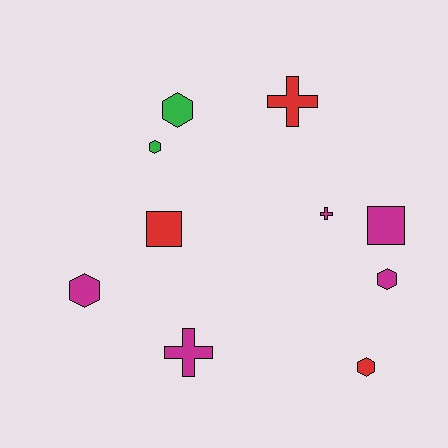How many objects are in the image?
There are 10 objects.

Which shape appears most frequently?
Hexagon, with 5 objects.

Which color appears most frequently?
Magenta, with 5 objects.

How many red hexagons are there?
There is 1 red hexagon.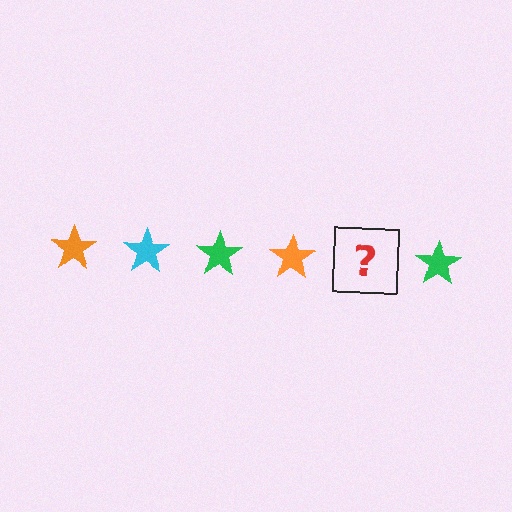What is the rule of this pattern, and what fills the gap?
The rule is that the pattern cycles through orange, cyan, green stars. The gap should be filled with a cyan star.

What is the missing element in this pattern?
The missing element is a cyan star.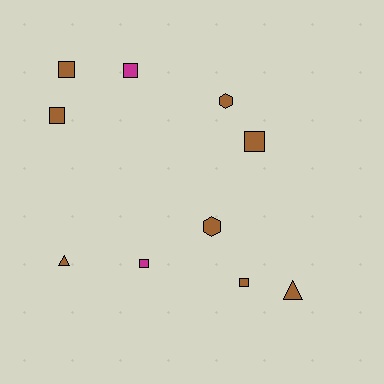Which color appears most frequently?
Brown, with 8 objects.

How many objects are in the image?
There are 10 objects.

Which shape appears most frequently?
Square, with 6 objects.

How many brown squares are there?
There are 4 brown squares.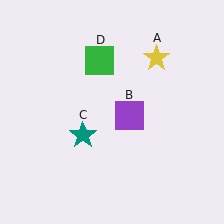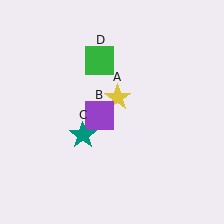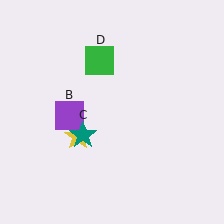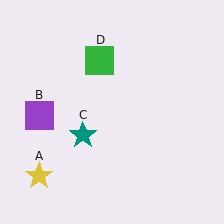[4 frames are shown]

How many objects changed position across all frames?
2 objects changed position: yellow star (object A), purple square (object B).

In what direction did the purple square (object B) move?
The purple square (object B) moved left.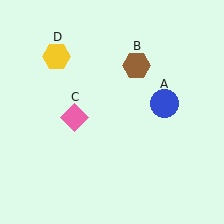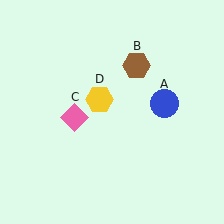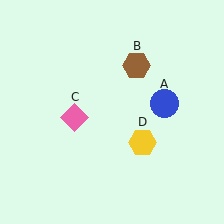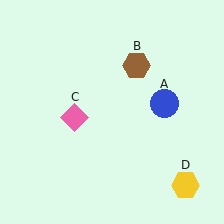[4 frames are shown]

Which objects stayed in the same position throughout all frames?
Blue circle (object A) and brown hexagon (object B) and pink diamond (object C) remained stationary.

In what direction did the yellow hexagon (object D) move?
The yellow hexagon (object D) moved down and to the right.